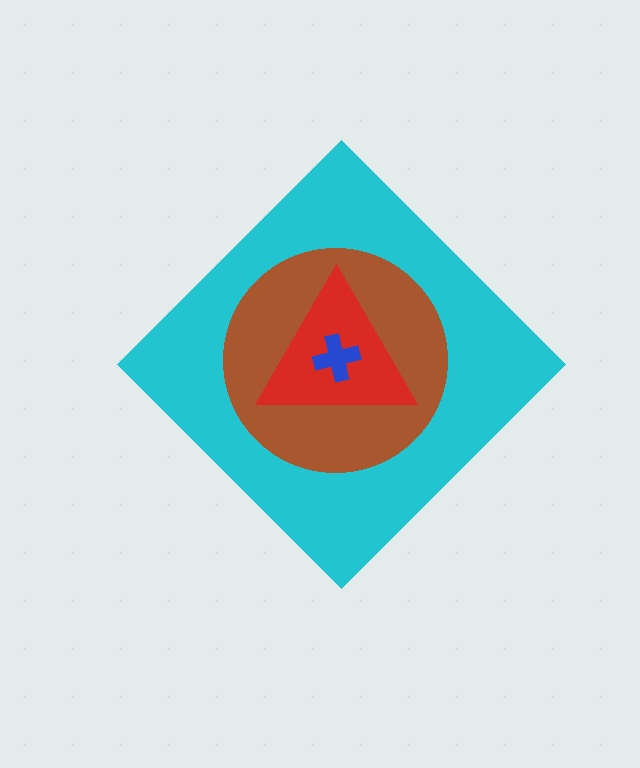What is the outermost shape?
The cyan diamond.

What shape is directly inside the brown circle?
The red triangle.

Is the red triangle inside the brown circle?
Yes.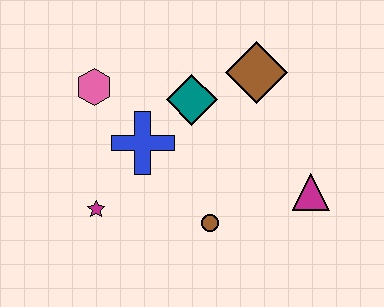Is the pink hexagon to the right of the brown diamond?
No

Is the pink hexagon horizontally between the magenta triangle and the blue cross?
No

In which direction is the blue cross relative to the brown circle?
The blue cross is above the brown circle.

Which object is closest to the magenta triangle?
The brown circle is closest to the magenta triangle.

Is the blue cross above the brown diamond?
No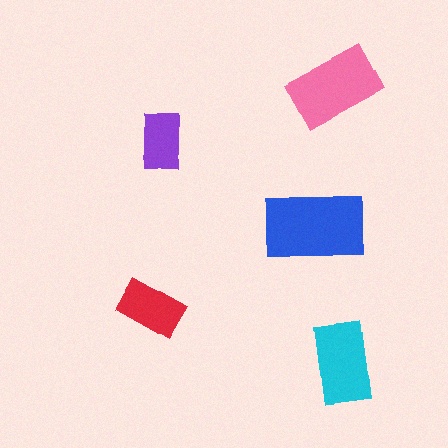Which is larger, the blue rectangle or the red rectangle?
The blue one.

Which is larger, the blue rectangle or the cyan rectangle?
The blue one.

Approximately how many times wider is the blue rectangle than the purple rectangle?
About 1.5 times wider.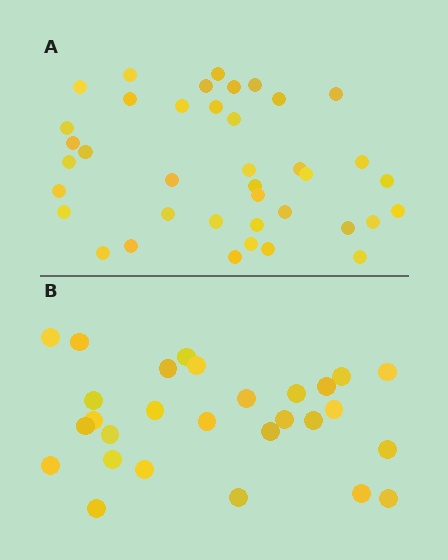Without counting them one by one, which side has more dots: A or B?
Region A (the top region) has more dots.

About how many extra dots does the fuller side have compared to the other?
Region A has roughly 12 or so more dots than region B.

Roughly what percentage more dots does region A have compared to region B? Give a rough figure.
About 40% more.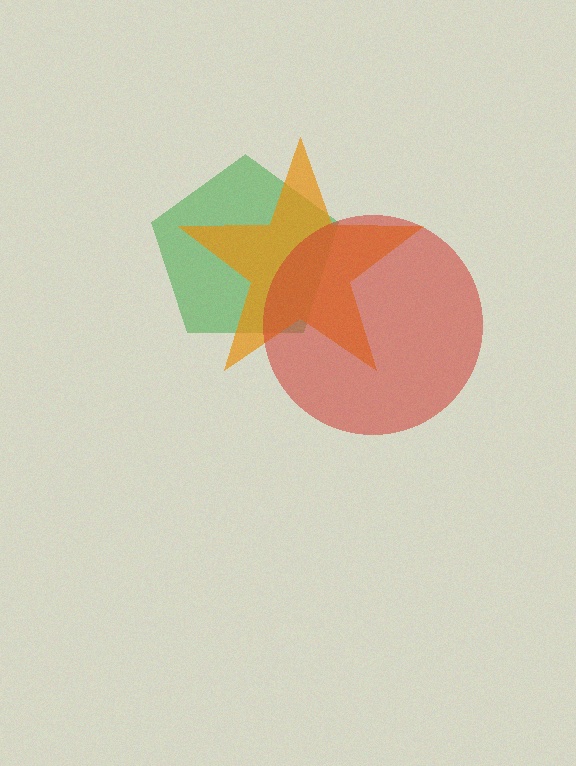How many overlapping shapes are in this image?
There are 3 overlapping shapes in the image.